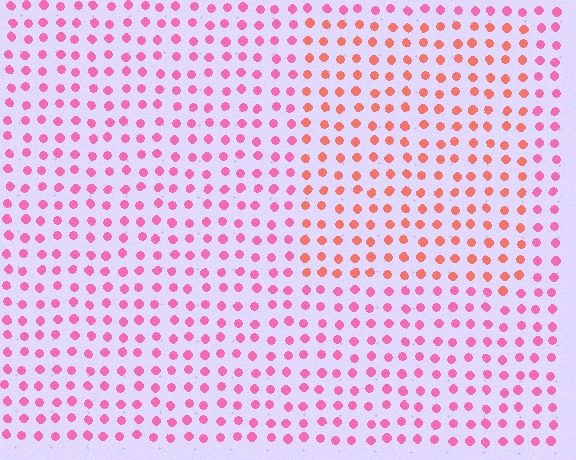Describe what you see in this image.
The image is filled with small pink elements in a uniform arrangement. A rectangle-shaped region is visible where the elements are tinted to a slightly different hue, forming a subtle color boundary.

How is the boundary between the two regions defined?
The boundary is defined purely by a slight shift in hue (about 35 degrees). Spacing, size, and orientation are identical on both sides.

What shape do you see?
I see a rectangle.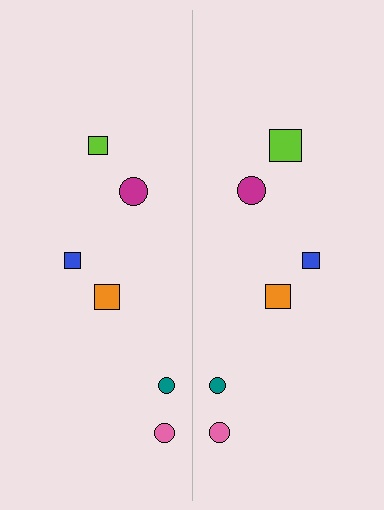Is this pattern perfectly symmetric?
No, the pattern is not perfectly symmetric. The lime square on the right side has a different size than its mirror counterpart.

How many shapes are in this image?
There are 12 shapes in this image.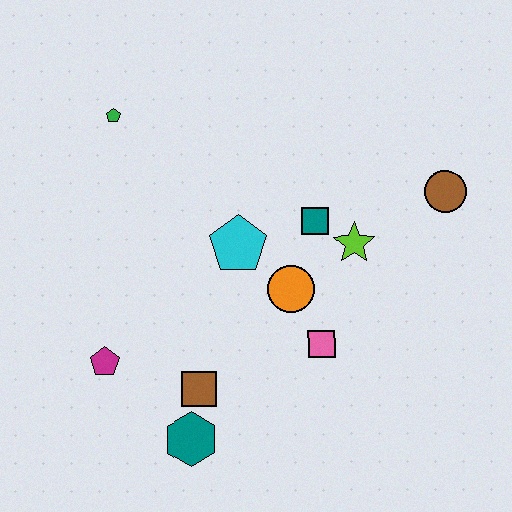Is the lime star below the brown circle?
Yes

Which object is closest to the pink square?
The orange circle is closest to the pink square.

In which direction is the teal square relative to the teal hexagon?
The teal square is above the teal hexagon.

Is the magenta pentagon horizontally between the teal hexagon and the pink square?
No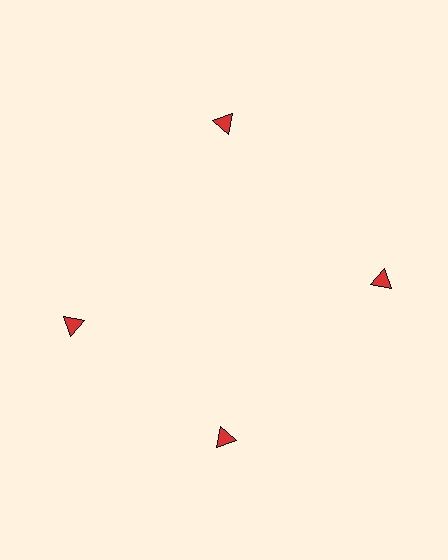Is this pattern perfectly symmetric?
No. The 4 red triangles are arranged in a ring, but one element near the 9 o'clock position is rotated out of alignment along the ring, breaking the 4-fold rotational symmetry.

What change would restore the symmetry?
The symmetry would be restored by rotating it back into even spacing with its neighbors so that all 4 triangles sit at equal angles and equal distance from the center.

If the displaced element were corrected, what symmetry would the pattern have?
It would have 4-fold rotational symmetry — the pattern would map onto itself every 90 degrees.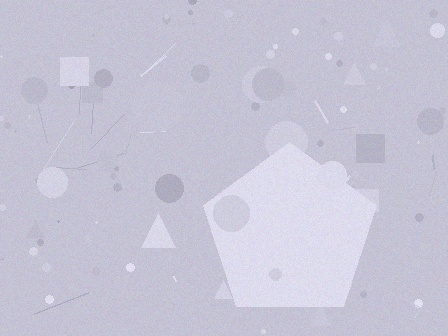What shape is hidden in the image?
A pentagon is hidden in the image.